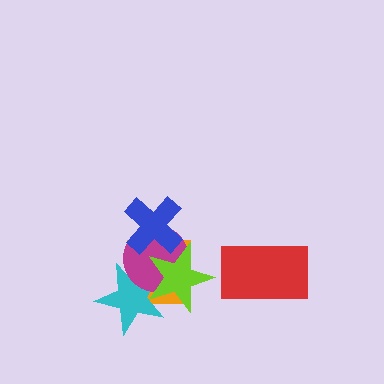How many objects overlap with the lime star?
4 objects overlap with the lime star.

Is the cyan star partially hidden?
Yes, it is partially covered by another shape.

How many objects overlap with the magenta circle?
4 objects overlap with the magenta circle.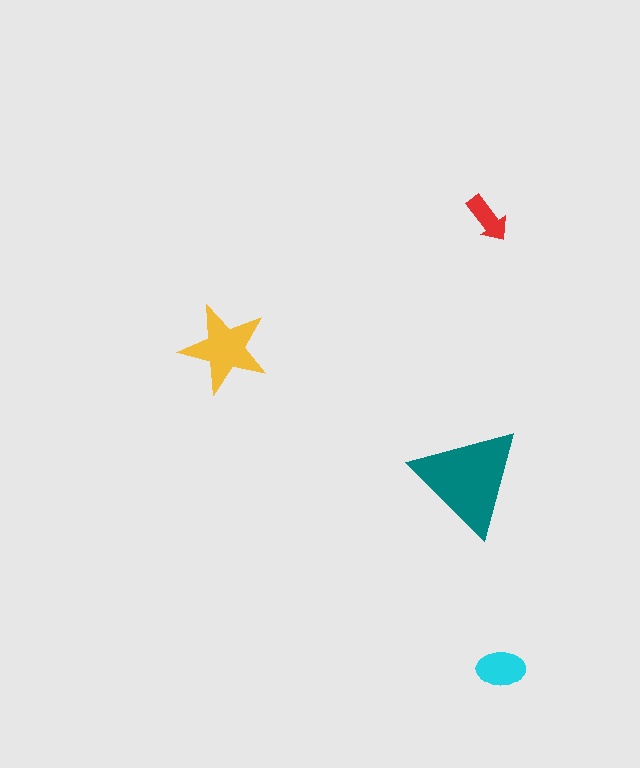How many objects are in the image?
There are 4 objects in the image.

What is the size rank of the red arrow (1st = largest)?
4th.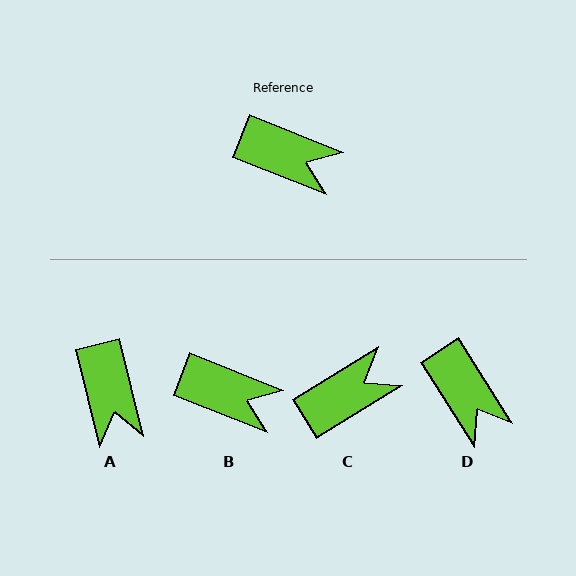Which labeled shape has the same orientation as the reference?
B.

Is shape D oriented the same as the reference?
No, it is off by about 36 degrees.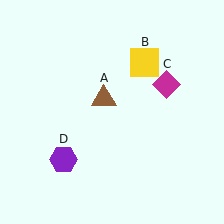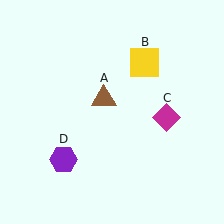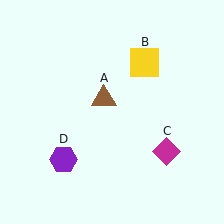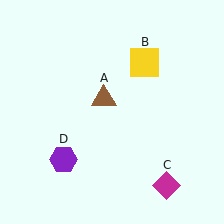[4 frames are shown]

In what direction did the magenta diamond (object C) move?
The magenta diamond (object C) moved down.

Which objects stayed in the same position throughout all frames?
Brown triangle (object A) and yellow square (object B) and purple hexagon (object D) remained stationary.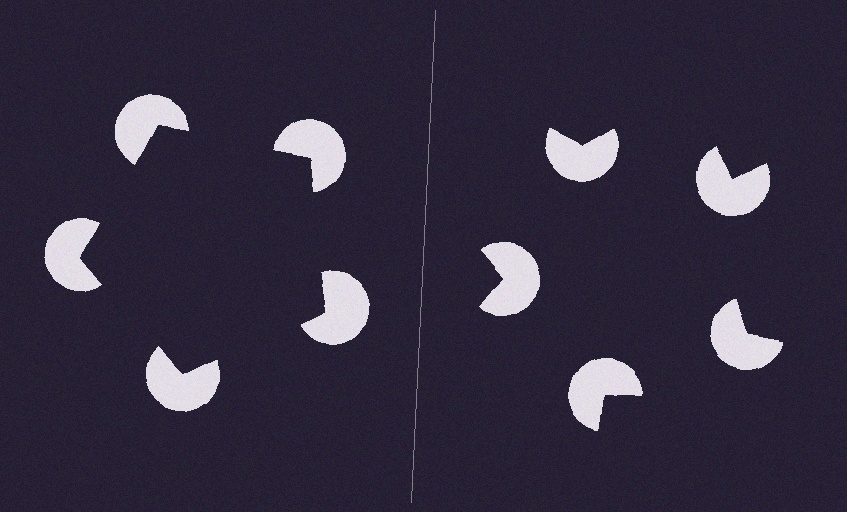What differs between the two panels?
The pac-man discs are positioned identically on both sides; only the wedge orientations differ. On the left they align to a pentagon; on the right they are misaligned.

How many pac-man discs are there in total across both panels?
10 — 5 on each side.